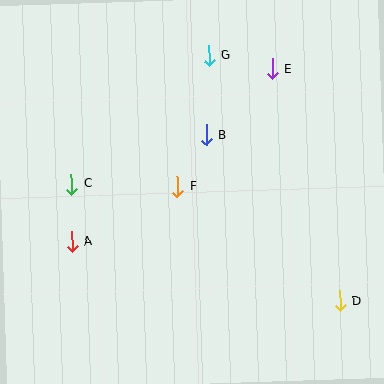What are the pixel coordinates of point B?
Point B is at (206, 135).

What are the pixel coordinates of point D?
Point D is at (340, 301).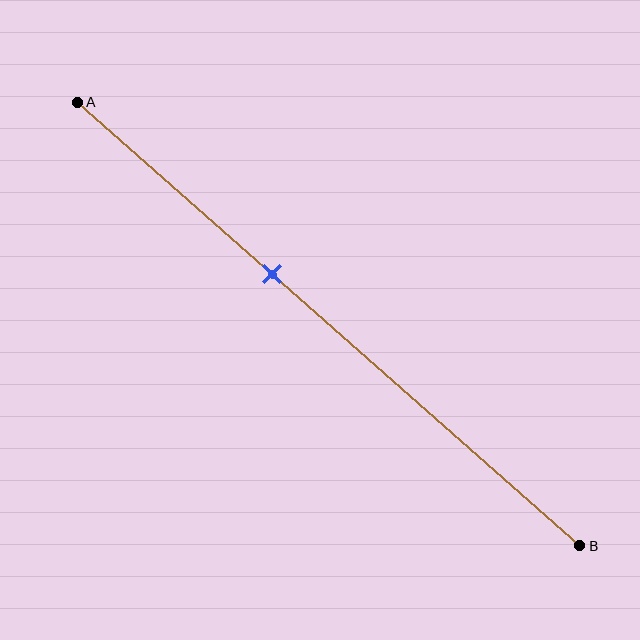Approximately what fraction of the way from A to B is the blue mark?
The blue mark is approximately 40% of the way from A to B.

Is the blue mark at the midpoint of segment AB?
No, the mark is at about 40% from A, not at the 50% midpoint.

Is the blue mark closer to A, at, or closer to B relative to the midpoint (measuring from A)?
The blue mark is closer to point A than the midpoint of segment AB.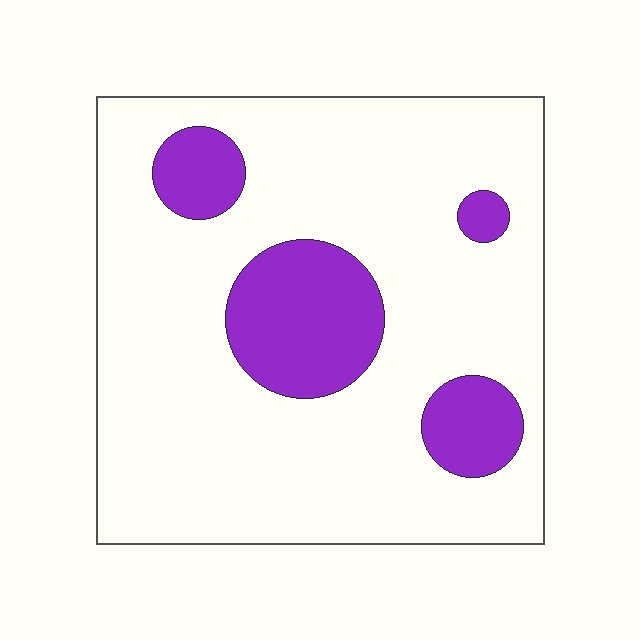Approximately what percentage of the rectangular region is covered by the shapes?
Approximately 20%.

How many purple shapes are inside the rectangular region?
4.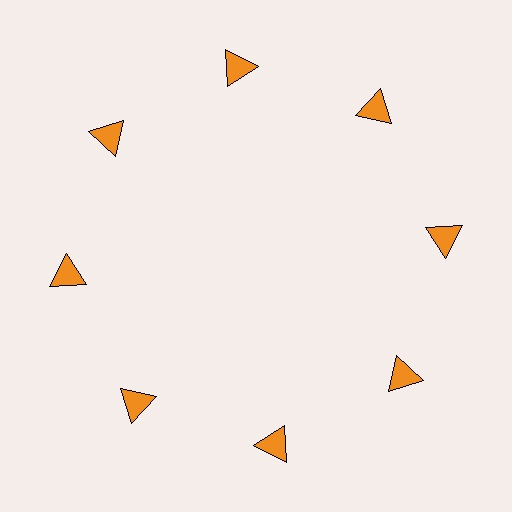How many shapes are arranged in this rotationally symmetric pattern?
There are 8 shapes, arranged in 8 groups of 1.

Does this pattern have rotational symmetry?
Yes, this pattern has 8-fold rotational symmetry. It looks the same after rotating 45 degrees around the center.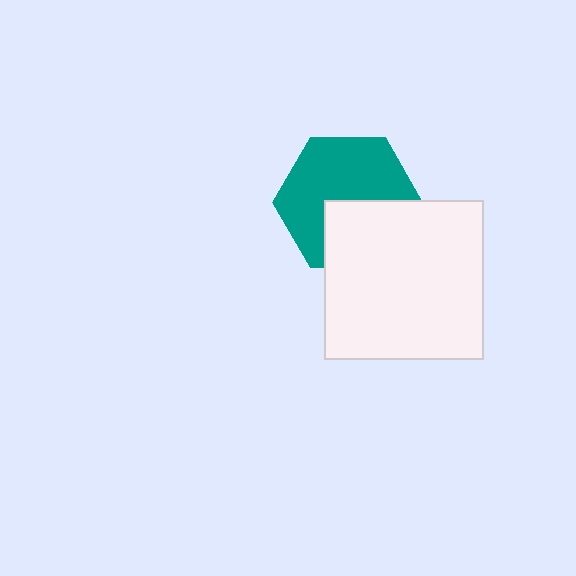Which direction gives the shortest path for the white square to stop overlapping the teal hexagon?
Moving down gives the shortest separation.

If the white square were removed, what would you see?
You would see the complete teal hexagon.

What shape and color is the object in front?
The object in front is a white square.